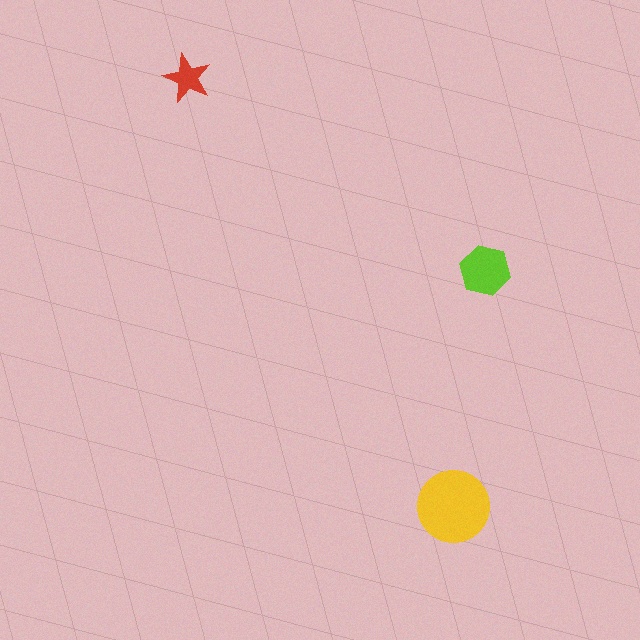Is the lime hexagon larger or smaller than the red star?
Larger.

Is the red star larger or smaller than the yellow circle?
Smaller.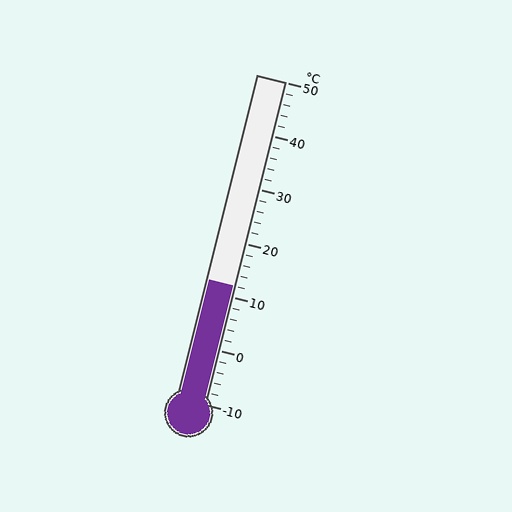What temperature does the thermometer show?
The thermometer shows approximately 12°C.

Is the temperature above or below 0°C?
The temperature is above 0°C.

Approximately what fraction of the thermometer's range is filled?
The thermometer is filled to approximately 35% of its range.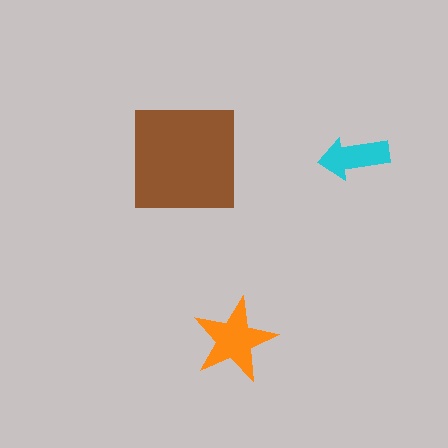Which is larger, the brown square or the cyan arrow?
The brown square.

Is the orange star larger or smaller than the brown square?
Smaller.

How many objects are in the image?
There are 3 objects in the image.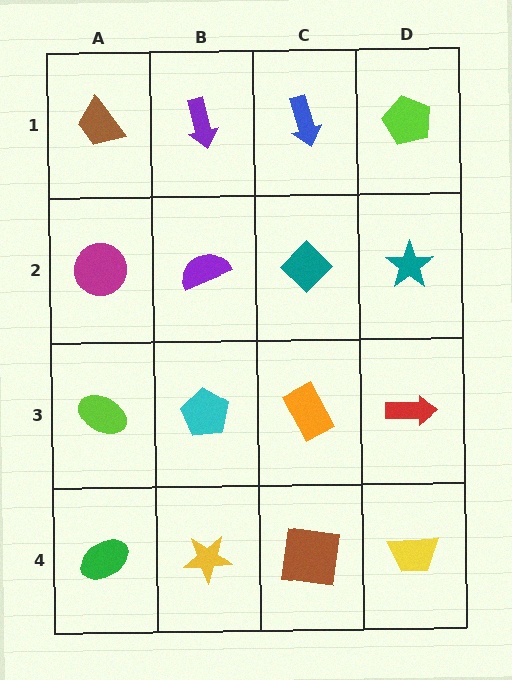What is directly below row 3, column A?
A green ellipse.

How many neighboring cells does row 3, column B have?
4.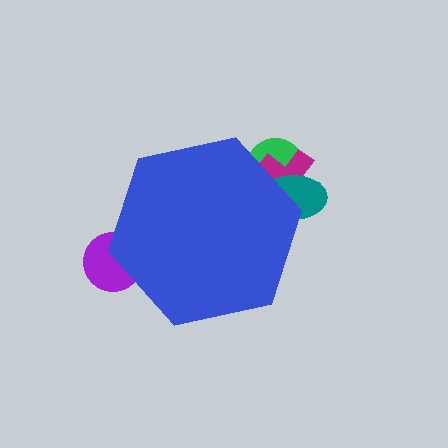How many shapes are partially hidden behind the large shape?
4 shapes are partially hidden.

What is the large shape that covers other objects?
A blue hexagon.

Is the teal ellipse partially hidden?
Yes, the teal ellipse is partially hidden behind the blue hexagon.